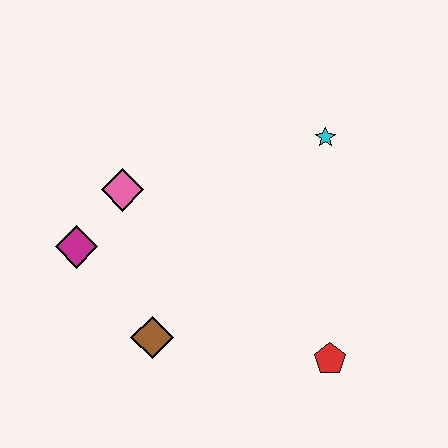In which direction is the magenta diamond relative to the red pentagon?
The magenta diamond is to the left of the red pentagon.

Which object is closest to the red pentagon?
The brown diamond is closest to the red pentagon.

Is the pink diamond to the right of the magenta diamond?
Yes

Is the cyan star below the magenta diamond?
No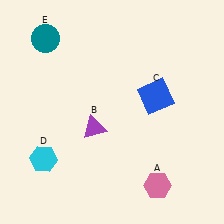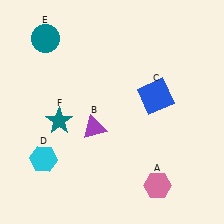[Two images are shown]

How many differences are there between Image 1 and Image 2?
There is 1 difference between the two images.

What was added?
A teal star (F) was added in Image 2.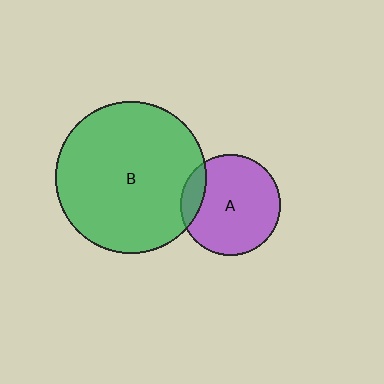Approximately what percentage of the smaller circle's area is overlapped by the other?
Approximately 15%.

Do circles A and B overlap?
Yes.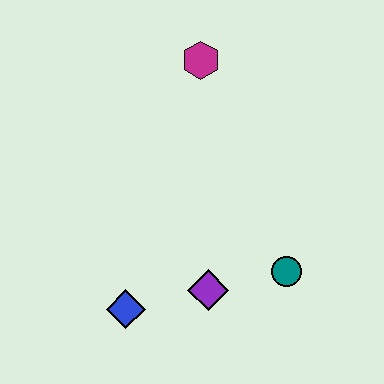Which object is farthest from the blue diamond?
The magenta hexagon is farthest from the blue diamond.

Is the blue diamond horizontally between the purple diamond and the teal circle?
No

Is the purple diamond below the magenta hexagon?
Yes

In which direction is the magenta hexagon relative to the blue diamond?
The magenta hexagon is above the blue diamond.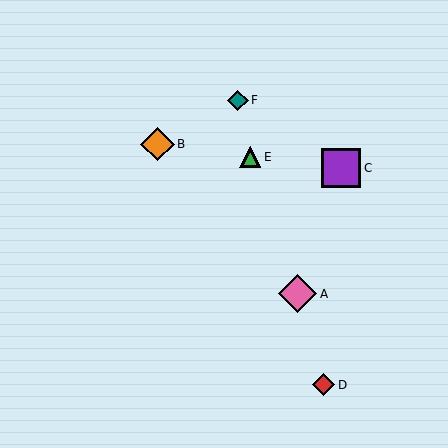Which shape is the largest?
The purple square (labeled C) is the largest.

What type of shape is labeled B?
Shape B is an orange diamond.